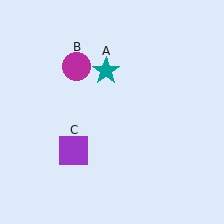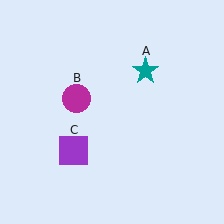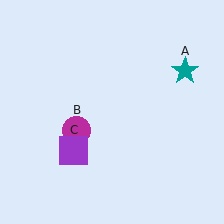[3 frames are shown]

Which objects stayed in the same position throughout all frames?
Purple square (object C) remained stationary.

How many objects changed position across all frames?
2 objects changed position: teal star (object A), magenta circle (object B).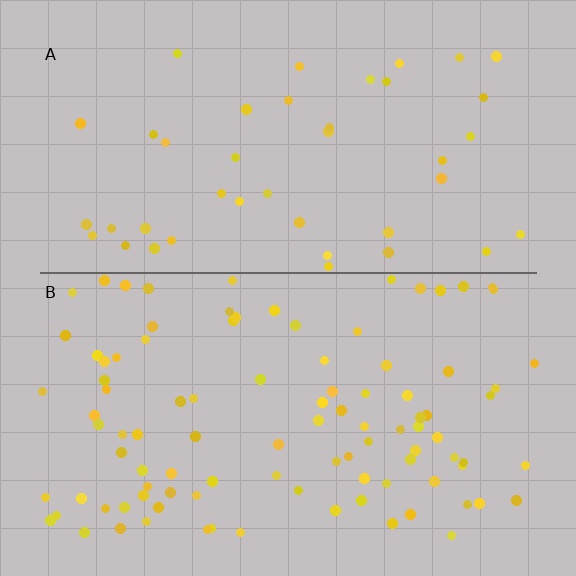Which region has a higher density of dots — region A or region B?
B (the bottom).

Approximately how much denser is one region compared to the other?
Approximately 2.4× — region B over region A.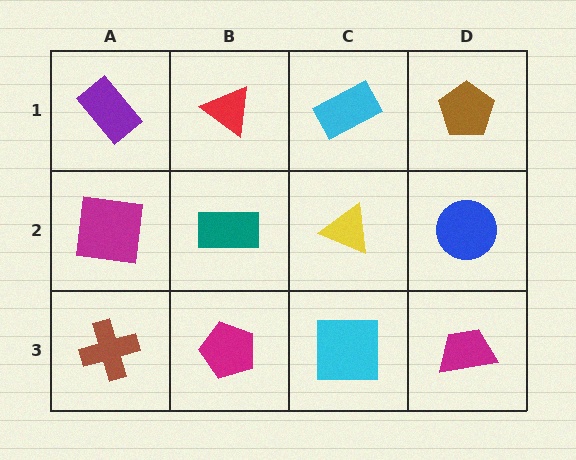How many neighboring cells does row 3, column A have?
2.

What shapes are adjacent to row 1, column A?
A magenta square (row 2, column A), a red triangle (row 1, column B).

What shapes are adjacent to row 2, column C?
A cyan rectangle (row 1, column C), a cyan square (row 3, column C), a teal rectangle (row 2, column B), a blue circle (row 2, column D).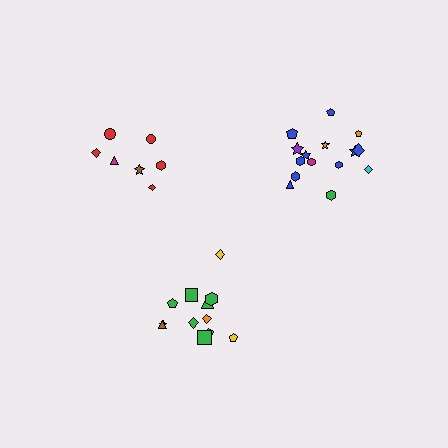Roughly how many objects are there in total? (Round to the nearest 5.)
Roughly 35 objects in total.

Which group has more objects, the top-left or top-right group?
The top-right group.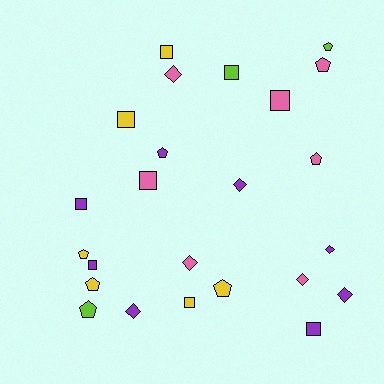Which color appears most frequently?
Purple, with 8 objects.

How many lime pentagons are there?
There are 2 lime pentagons.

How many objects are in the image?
There are 24 objects.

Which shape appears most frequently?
Square, with 9 objects.